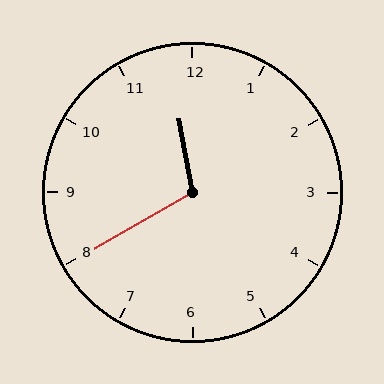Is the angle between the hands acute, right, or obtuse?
It is obtuse.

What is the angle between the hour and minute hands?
Approximately 110 degrees.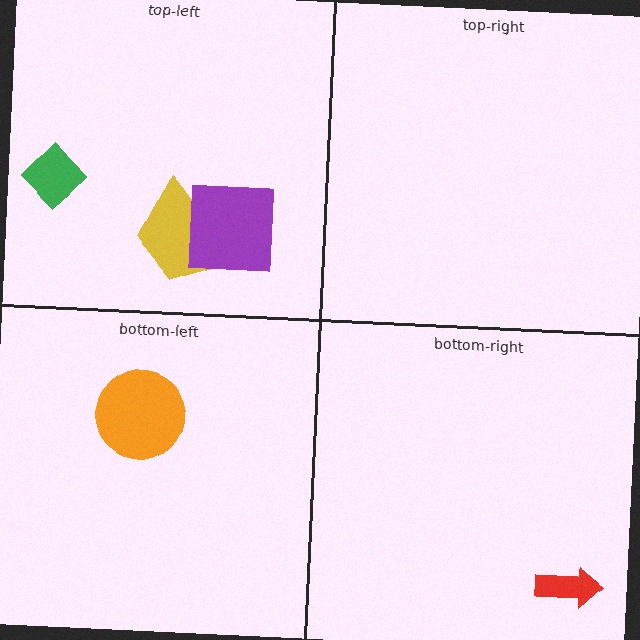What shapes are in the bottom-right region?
The red arrow.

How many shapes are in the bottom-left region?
1.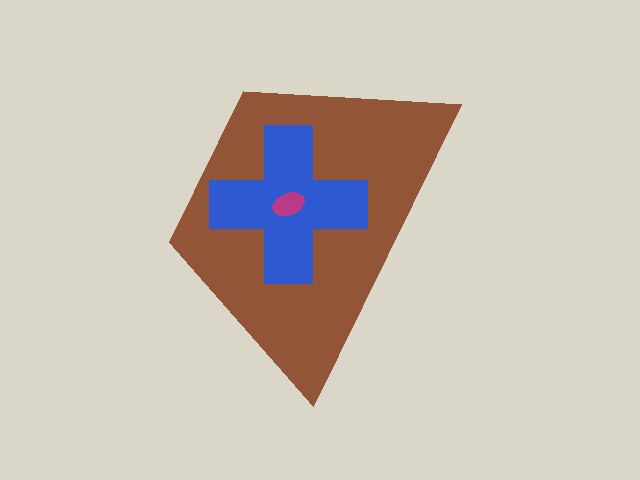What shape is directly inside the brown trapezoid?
The blue cross.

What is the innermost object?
The magenta ellipse.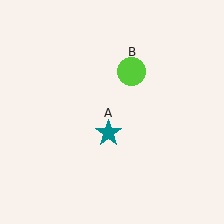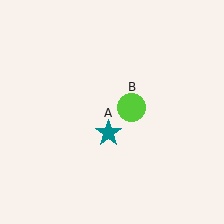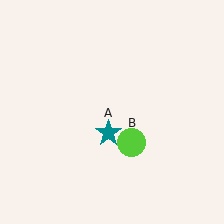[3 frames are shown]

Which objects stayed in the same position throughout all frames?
Teal star (object A) remained stationary.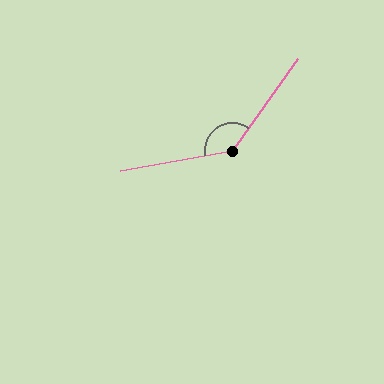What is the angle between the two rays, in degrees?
Approximately 136 degrees.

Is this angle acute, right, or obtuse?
It is obtuse.